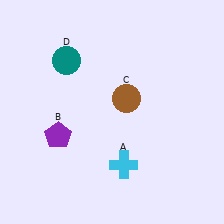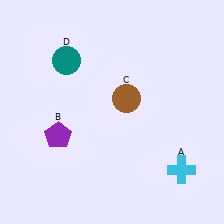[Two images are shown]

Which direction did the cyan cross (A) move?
The cyan cross (A) moved right.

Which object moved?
The cyan cross (A) moved right.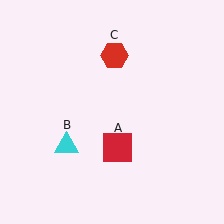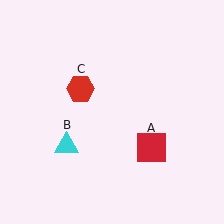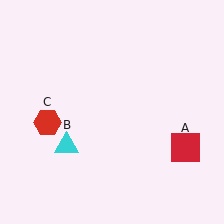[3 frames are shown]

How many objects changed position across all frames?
2 objects changed position: red square (object A), red hexagon (object C).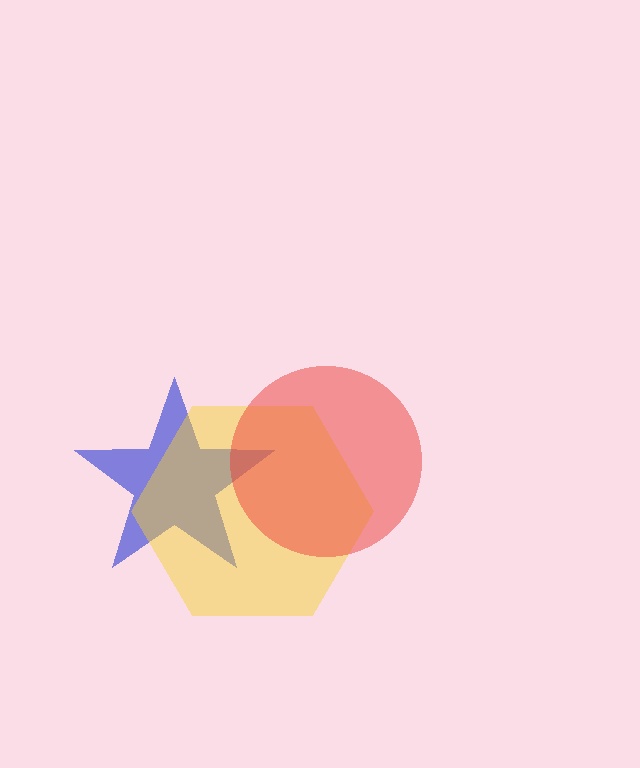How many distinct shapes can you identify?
There are 3 distinct shapes: a blue star, a yellow hexagon, a red circle.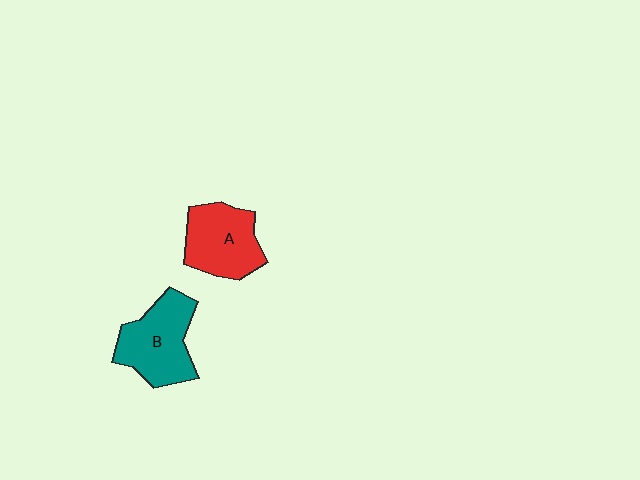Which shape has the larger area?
Shape B (teal).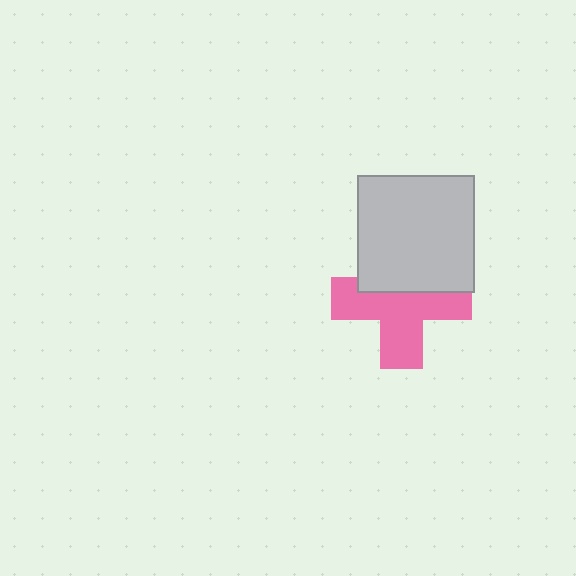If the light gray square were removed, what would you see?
You would see the complete pink cross.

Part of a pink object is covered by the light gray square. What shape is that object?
It is a cross.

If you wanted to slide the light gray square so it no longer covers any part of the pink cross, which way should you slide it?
Slide it up — that is the most direct way to separate the two shapes.